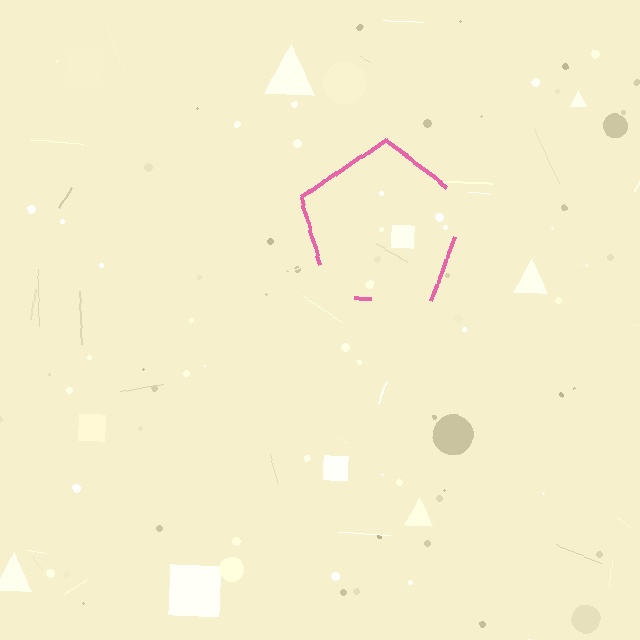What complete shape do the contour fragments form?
The contour fragments form a pentagon.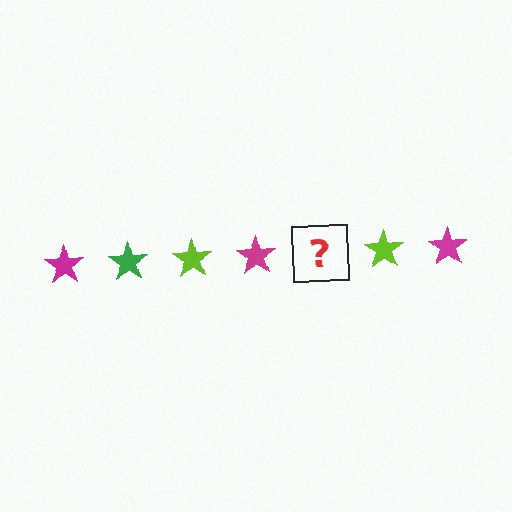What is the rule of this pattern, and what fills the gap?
The rule is that the pattern cycles through magenta, green, lime stars. The gap should be filled with a green star.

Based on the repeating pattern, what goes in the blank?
The blank should be a green star.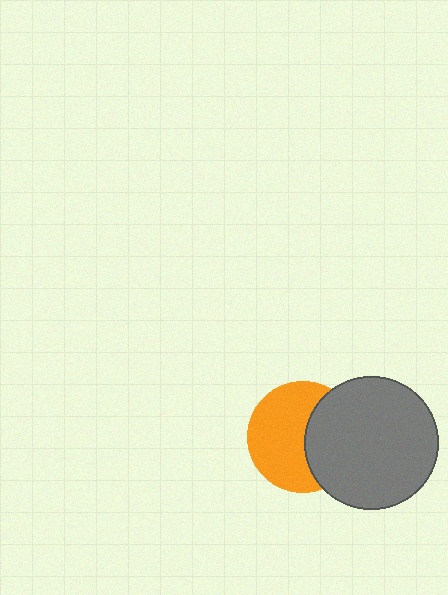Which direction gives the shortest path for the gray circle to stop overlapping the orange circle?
Moving right gives the shortest separation.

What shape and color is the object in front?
The object in front is a gray circle.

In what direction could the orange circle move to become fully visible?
The orange circle could move left. That would shift it out from behind the gray circle entirely.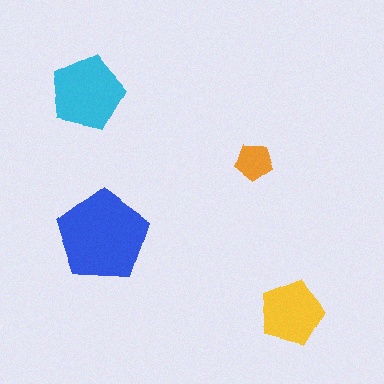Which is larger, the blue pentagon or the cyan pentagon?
The blue one.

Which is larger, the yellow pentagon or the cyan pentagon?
The cyan one.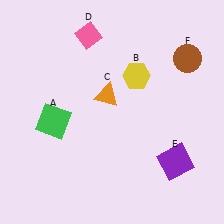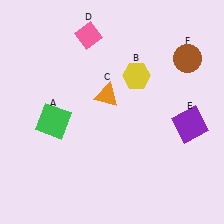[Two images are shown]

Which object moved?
The purple square (E) moved up.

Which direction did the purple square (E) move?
The purple square (E) moved up.